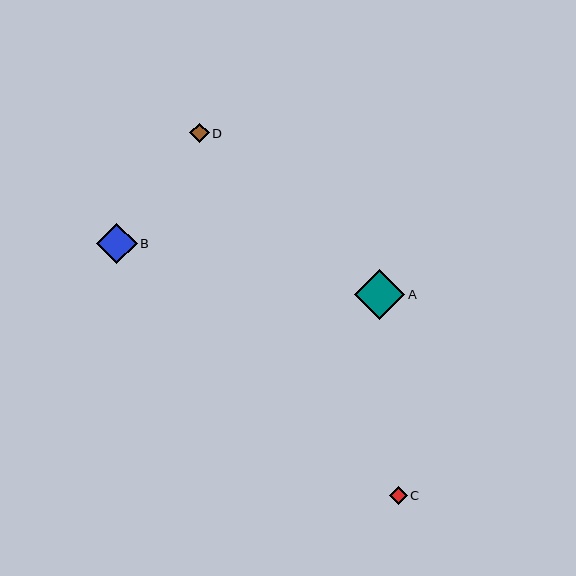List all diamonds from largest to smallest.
From largest to smallest: A, B, D, C.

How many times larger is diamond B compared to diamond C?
Diamond B is approximately 2.2 times the size of diamond C.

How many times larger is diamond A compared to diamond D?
Diamond A is approximately 2.5 times the size of diamond D.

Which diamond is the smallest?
Diamond C is the smallest with a size of approximately 18 pixels.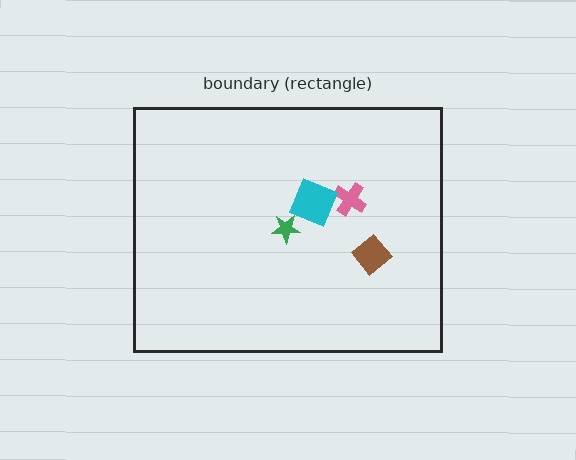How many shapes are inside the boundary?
4 inside, 0 outside.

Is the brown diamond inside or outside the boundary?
Inside.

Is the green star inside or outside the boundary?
Inside.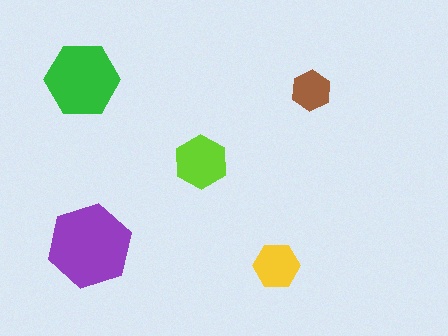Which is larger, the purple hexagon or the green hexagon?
The purple one.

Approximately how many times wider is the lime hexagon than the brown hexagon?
About 1.5 times wider.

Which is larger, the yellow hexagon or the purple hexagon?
The purple one.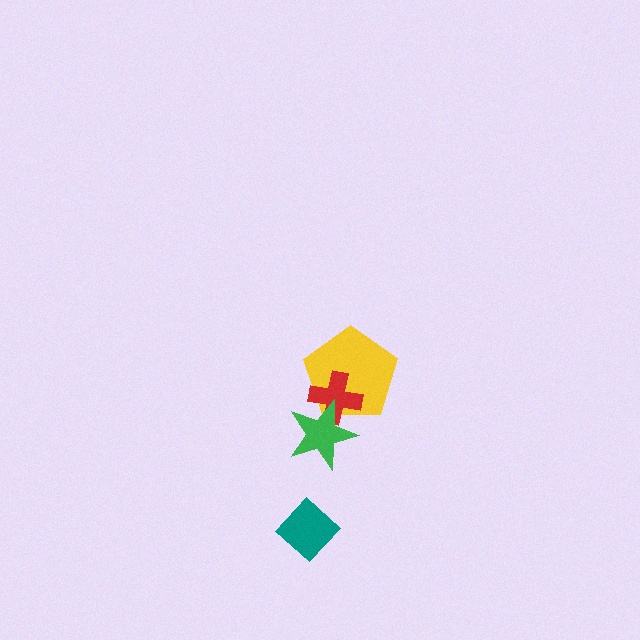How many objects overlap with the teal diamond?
0 objects overlap with the teal diamond.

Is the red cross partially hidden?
Yes, it is partially covered by another shape.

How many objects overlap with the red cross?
2 objects overlap with the red cross.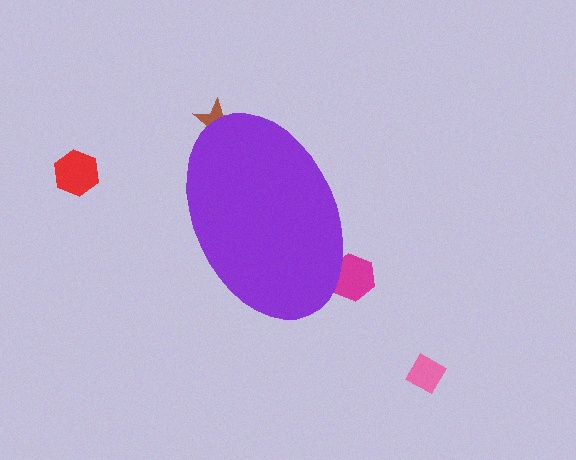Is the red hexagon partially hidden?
No, the red hexagon is fully visible.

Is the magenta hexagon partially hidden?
Yes, the magenta hexagon is partially hidden behind the purple ellipse.